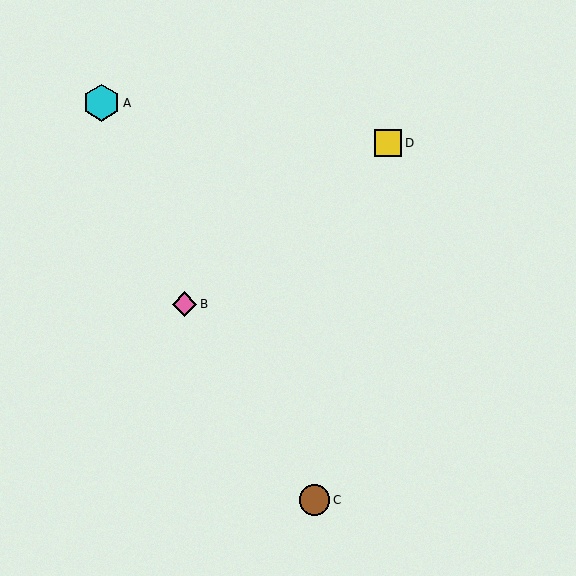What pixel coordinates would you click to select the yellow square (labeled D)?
Click at (388, 143) to select the yellow square D.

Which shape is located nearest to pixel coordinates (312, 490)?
The brown circle (labeled C) at (315, 500) is nearest to that location.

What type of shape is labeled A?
Shape A is a cyan hexagon.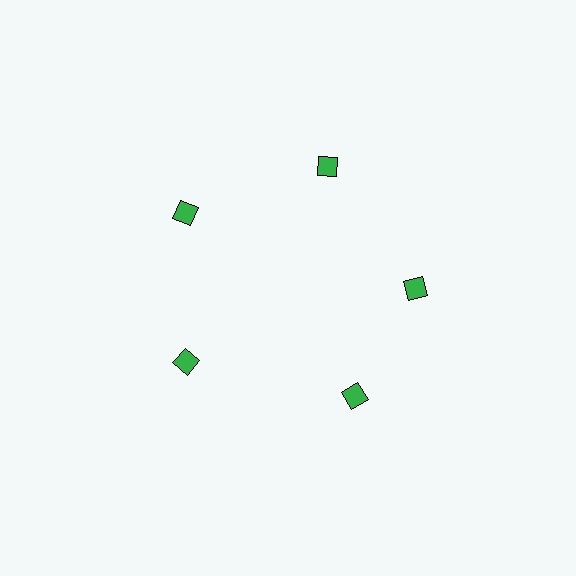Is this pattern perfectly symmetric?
No. The 5 green diamonds are arranged in a ring, but one element near the 5 o'clock position is rotated out of alignment along the ring, breaking the 5-fold rotational symmetry.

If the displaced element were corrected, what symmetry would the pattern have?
It would have 5-fold rotational symmetry — the pattern would map onto itself every 72 degrees.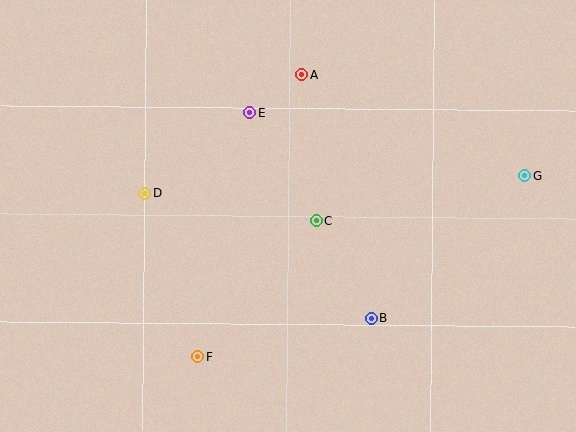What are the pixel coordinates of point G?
Point G is at (525, 176).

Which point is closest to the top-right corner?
Point G is closest to the top-right corner.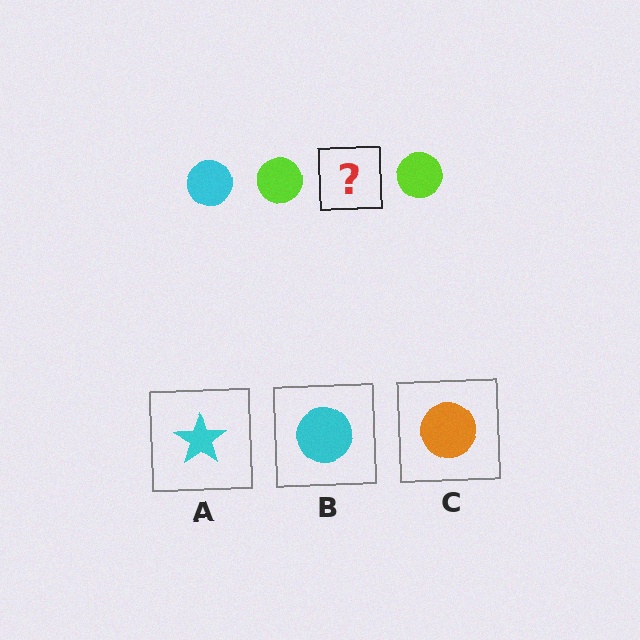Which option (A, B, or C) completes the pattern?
B.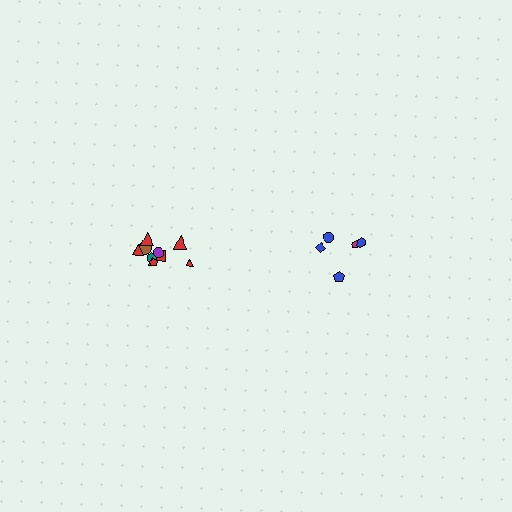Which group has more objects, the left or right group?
The left group.